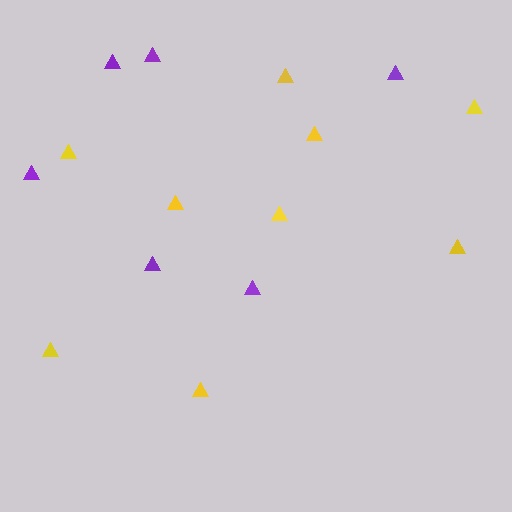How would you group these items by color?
There are 2 groups: one group of purple triangles (6) and one group of yellow triangles (9).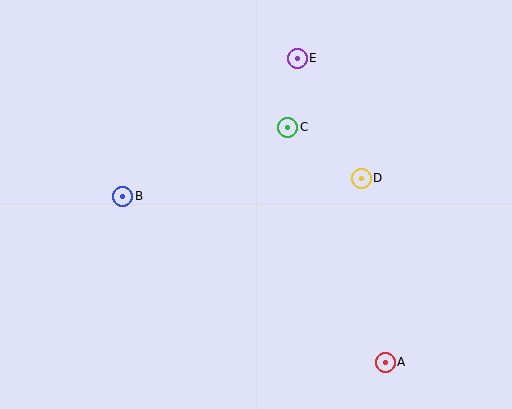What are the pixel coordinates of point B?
Point B is at (123, 196).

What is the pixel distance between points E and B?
The distance between E and B is 222 pixels.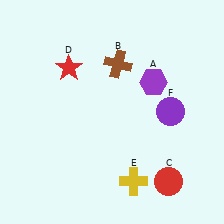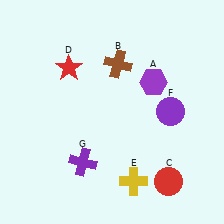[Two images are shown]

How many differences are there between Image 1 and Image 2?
There is 1 difference between the two images.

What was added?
A purple cross (G) was added in Image 2.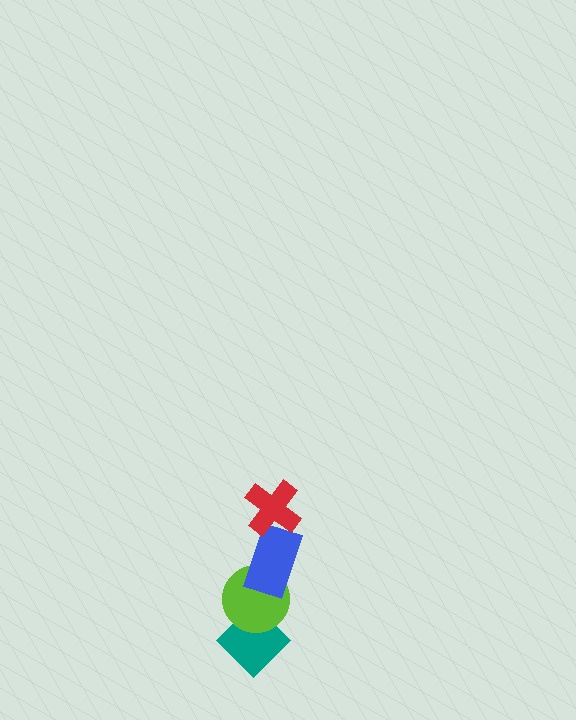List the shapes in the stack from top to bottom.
From top to bottom: the red cross, the blue rectangle, the lime circle, the teal diamond.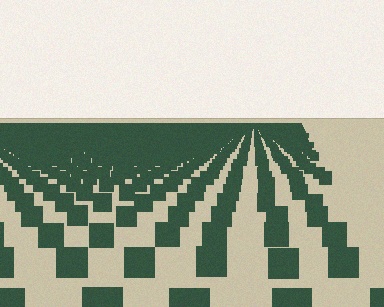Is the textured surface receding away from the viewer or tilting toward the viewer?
The surface is receding away from the viewer. Texture elements get smaller and denser toward the top.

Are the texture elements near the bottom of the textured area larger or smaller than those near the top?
Larger. Near the bottom, elements are closer to the viewer and appear at a bigger on-screen size.